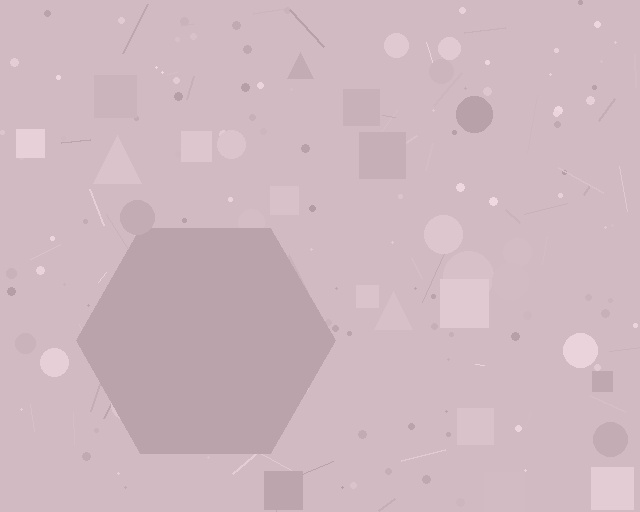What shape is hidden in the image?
A hexagon is hidden in the image.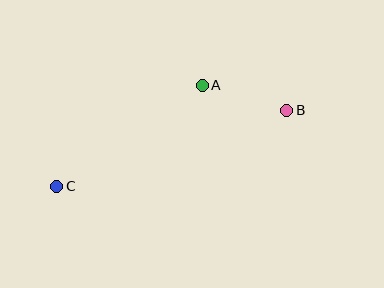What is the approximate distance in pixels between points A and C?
The distance between A and C is approximately 177 pixels.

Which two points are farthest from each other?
Points B and C are farthest from each other.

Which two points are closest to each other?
Points A and B are closest to each other.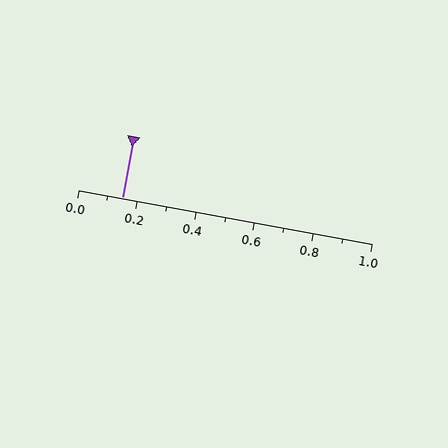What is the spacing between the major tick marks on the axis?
The major ticks are spaced 0.2 apart.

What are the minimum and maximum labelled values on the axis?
The axis runs from 0.0 to 1.0.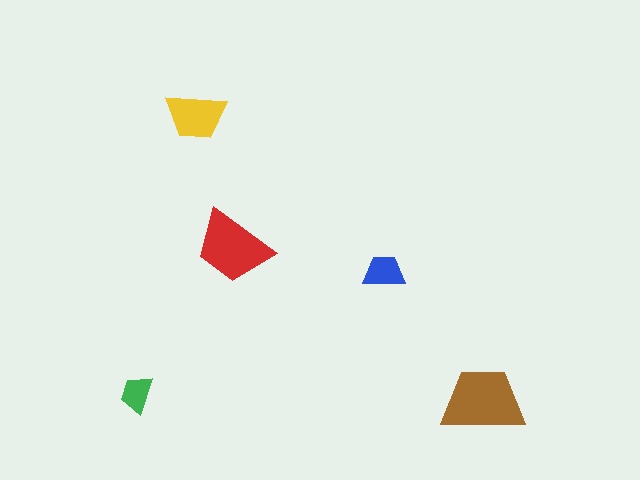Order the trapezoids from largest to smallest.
the brown one, the red one, the yellow one, the blue one, the green one.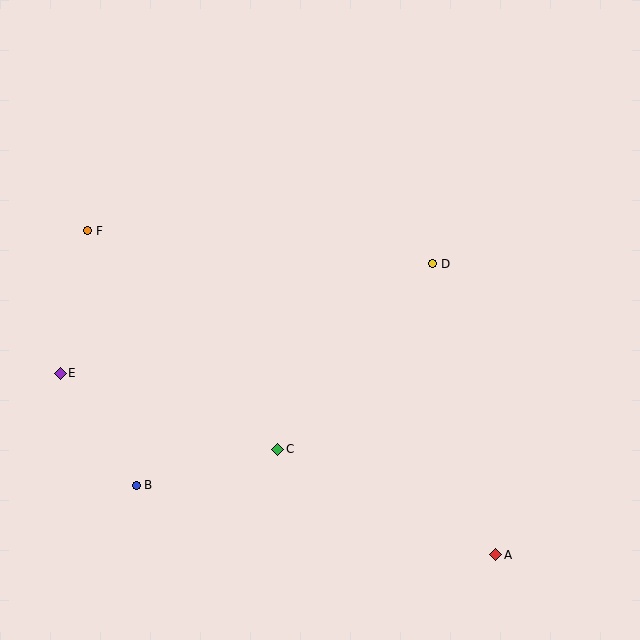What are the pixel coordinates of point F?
Point F is at (88, 231).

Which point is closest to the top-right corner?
Point D is closest to the top-right corner.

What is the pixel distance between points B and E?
The distance between B and E is 135 pixels.